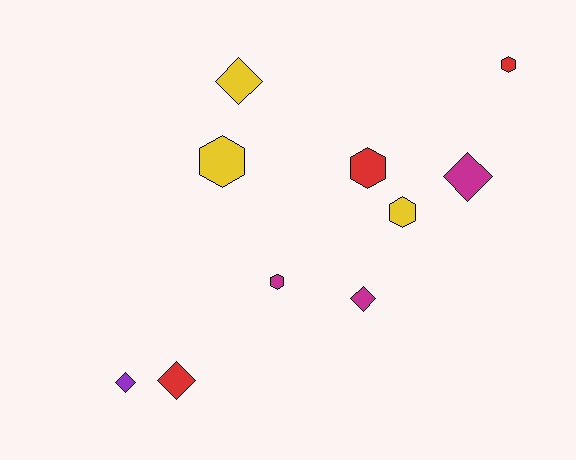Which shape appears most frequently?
Diamond, with 5 objects.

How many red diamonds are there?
There is 1 red diamond.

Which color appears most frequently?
Yellow, with 3 objects.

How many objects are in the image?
There are 10 objects.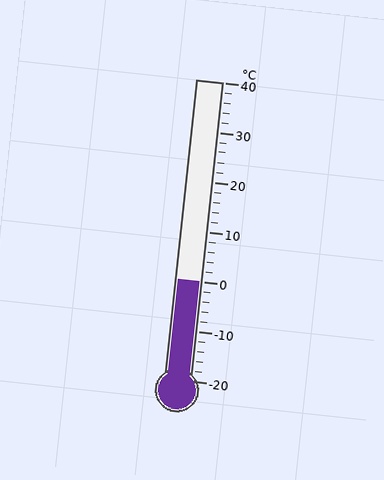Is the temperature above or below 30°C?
The temperature is below 30°C.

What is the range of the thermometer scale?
The thermometer scale ranges from -20°C to 40°C.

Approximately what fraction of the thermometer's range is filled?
The thermometer is filled to approximately 35% of its range.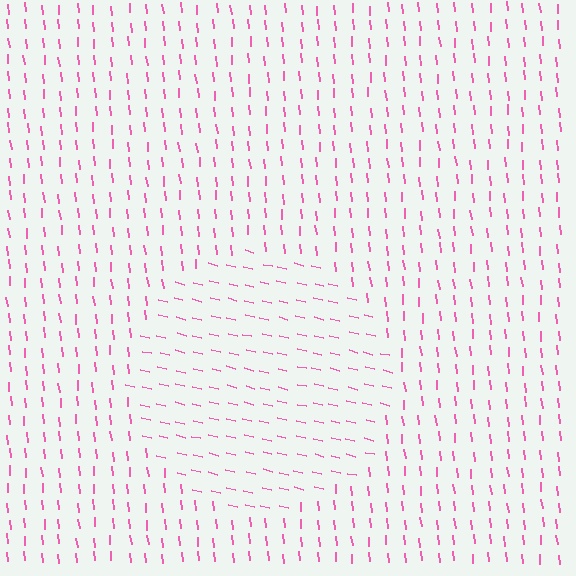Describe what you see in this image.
The image is filled with small pink line segments. A circle region in the image has lines oriented differently from the surrounding lines, creating a visible texture boundary.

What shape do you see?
I see a circle.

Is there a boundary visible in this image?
Yes, there is a texture boundary formed by a change in line orientation.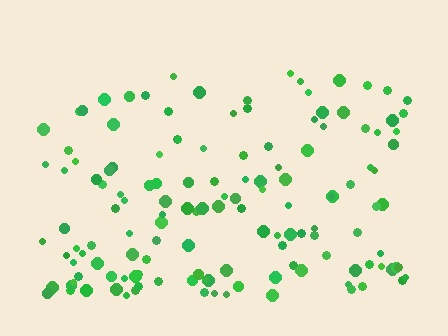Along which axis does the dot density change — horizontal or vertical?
Vertical.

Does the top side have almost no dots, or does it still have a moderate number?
Still a moderate number, just noticeably fewer than the bottom.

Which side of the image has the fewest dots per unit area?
The top.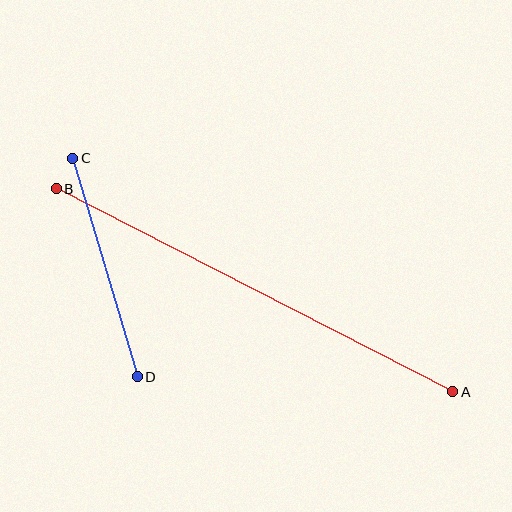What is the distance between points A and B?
The distance is approximately 446 pixels.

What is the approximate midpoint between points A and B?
The midpoint is at approximately (255, 290) pixels.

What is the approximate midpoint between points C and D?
The midpoint is at approximately (105, 268) pixels.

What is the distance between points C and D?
The distance is approximately 228 pixels.